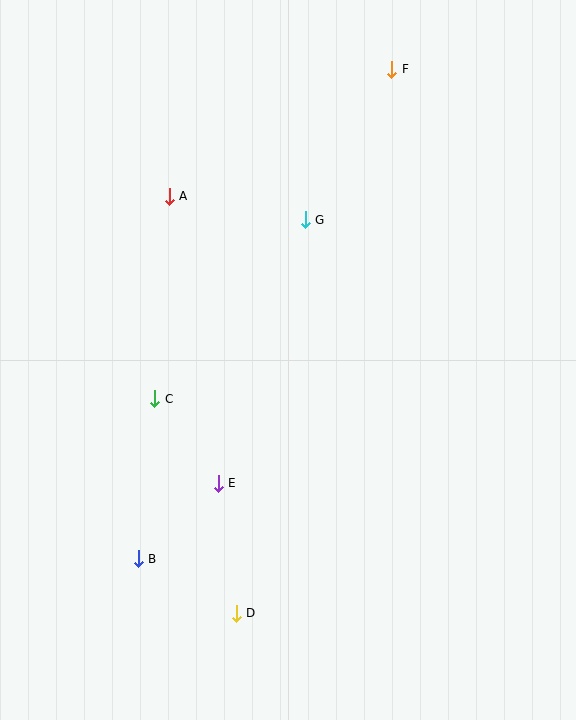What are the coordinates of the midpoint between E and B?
The midpoint between E and B is at (178, 521).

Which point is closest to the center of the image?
Point C at (155, 399) is closest to the center.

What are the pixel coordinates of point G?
Point G is at (305, 220).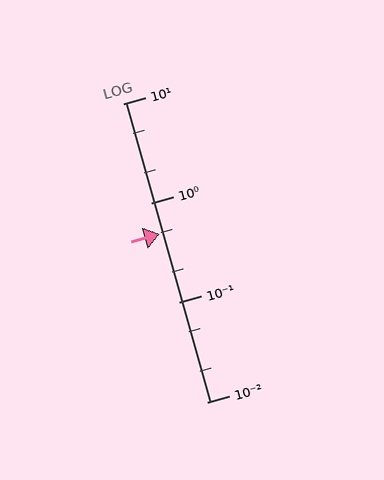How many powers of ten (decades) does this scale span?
The scale spans 3 decades, from 0.01 to 10.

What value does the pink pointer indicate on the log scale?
The pointer indicates approximately 0.49.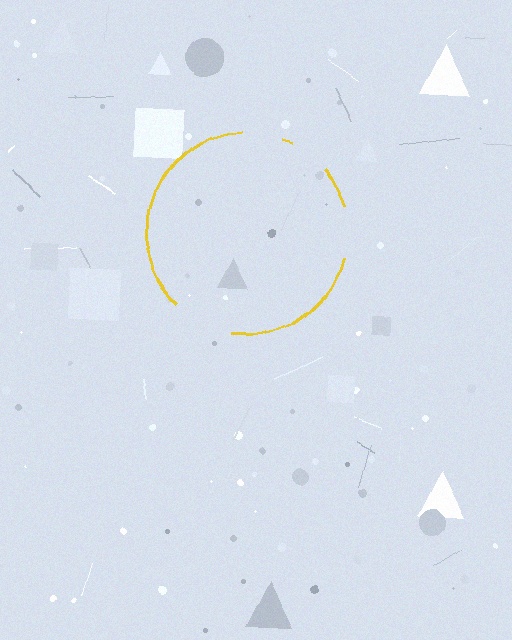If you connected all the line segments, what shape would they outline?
They would outline a circle.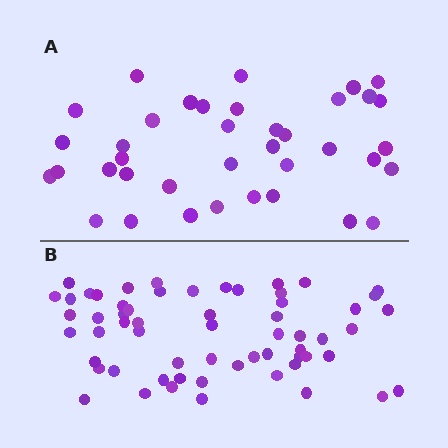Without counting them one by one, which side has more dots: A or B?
Region B (the bottom region) has more dots.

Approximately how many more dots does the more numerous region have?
Region B has approximately 20 more dots than region A.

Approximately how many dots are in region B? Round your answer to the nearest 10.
About 60 dots.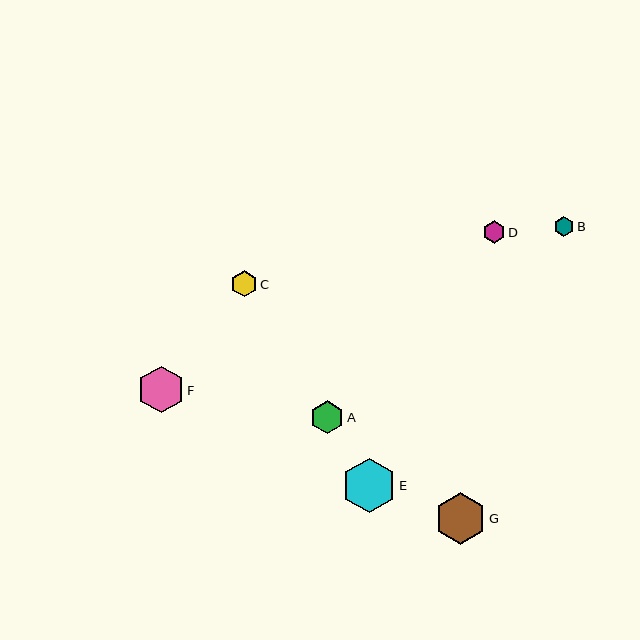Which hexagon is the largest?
Hexagon E is the largest with a size of approximately 54 pixels.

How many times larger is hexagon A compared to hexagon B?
Hexagon A is approximately 1.6 times the size of hexagon B.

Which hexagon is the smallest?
Hexagon B is the smallest with a size of approximately 20 pixels.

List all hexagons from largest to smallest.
From largest to smallest: E, G, F, A, C, D, B.